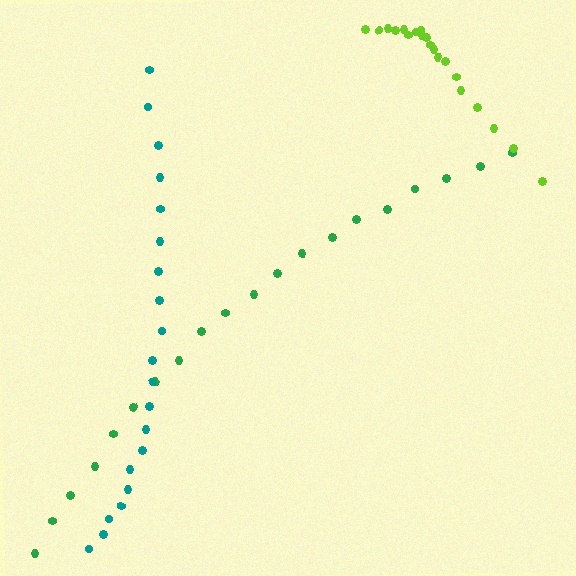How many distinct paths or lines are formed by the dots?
There are 3 distinct paths.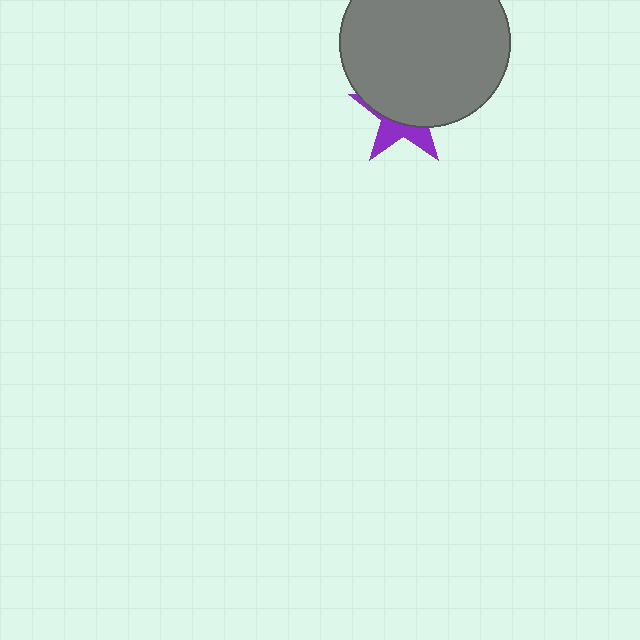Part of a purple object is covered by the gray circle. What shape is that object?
It is a star.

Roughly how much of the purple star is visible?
A small part of it is visible (roughly 35%).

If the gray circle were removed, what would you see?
You would see the complete purple star.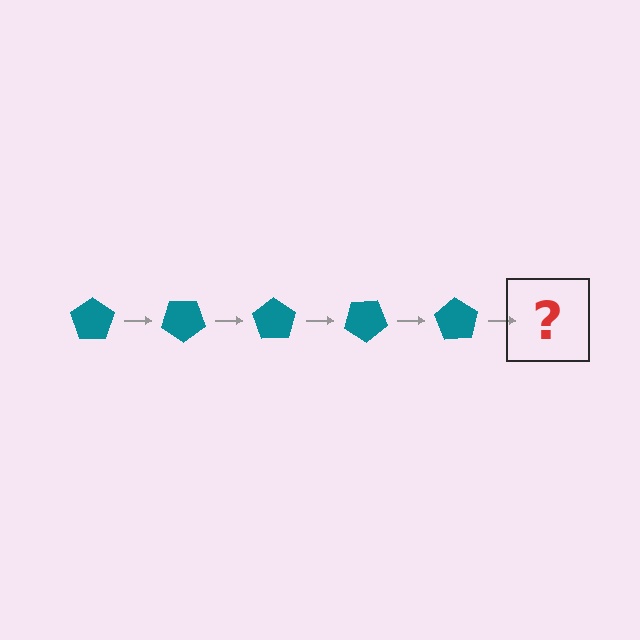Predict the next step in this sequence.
The next step is a teal pentagon rotated 175 degrees.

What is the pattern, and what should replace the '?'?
The pattern is that the pentagon rotates 35 degrees each step. The '?' should be a teal pentagon rotated 175 degrees.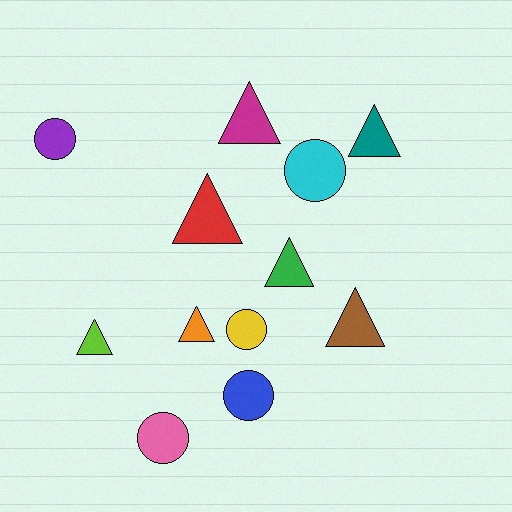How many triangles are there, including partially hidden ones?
There are 7 triangles.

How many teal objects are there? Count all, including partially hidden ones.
There is 1 teal object.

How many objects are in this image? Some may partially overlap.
There are 12 objects.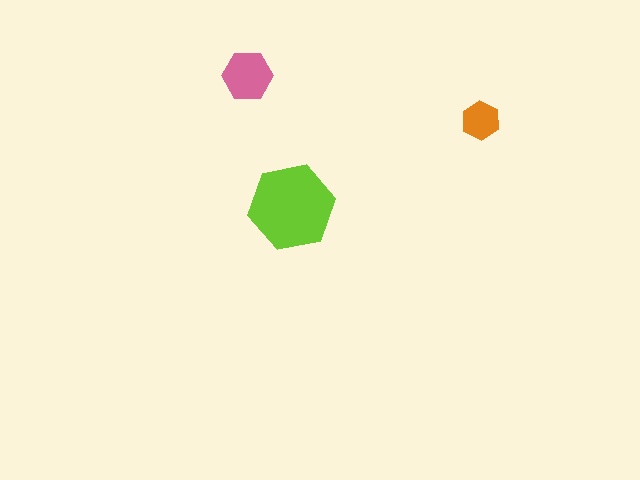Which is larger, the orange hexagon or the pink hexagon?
The pink one.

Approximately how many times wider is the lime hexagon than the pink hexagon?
About 1.5 times wider.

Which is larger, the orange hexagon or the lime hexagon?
The lime one.